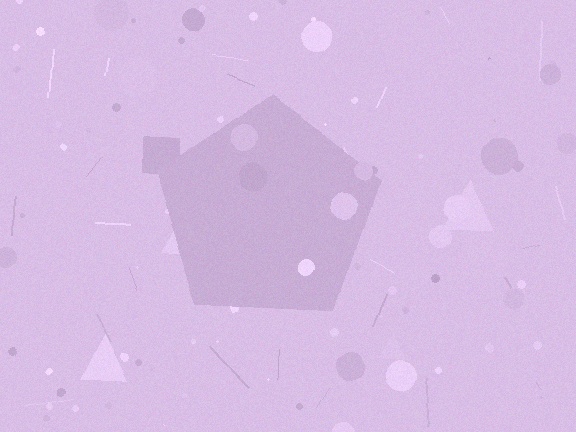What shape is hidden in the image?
A pentagon is hidden in the image.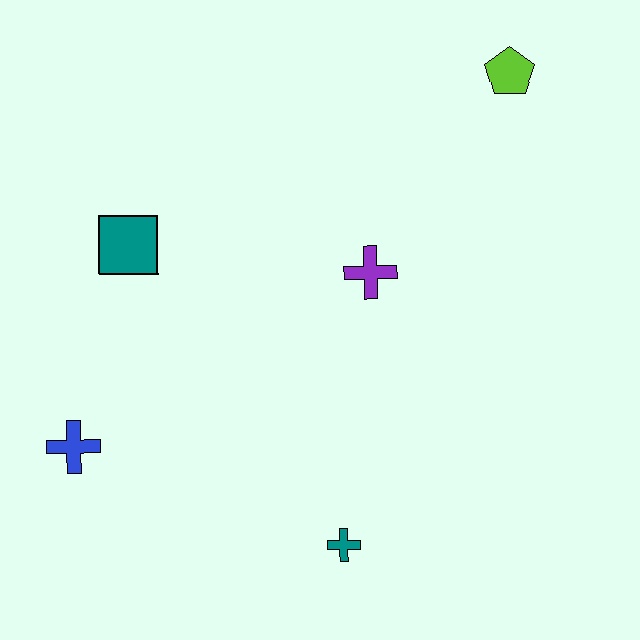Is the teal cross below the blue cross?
Yes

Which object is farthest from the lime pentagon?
The blue cross is farthest from the lime pentagon.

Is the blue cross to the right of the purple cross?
No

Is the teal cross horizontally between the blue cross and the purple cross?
Yes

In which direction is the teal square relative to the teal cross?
The teal square is above the teal cross.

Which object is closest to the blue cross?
The teal square is closest to the blue cross.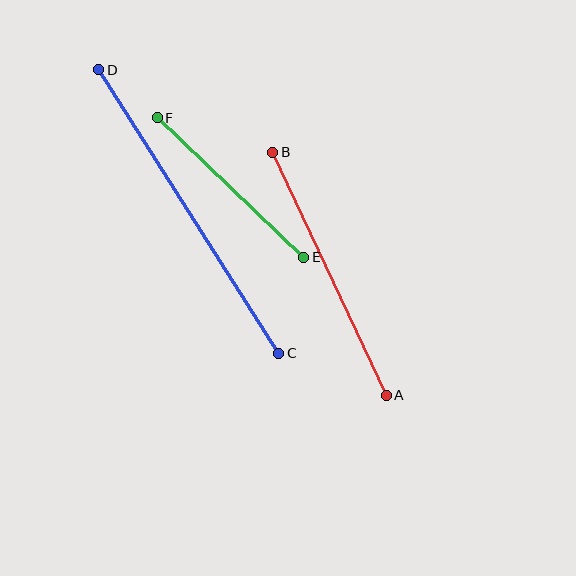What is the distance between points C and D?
The distance is approximately 336 pixels.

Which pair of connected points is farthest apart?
Points C and D are farthest apart.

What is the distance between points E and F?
The distance is approximately 203 pixels.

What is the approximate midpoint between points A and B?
The midpoint is at approximately (329, 274) pixels.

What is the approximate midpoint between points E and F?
The midpoint is at approximately (231, 188) pixels.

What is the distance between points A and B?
The distance is approximately 268 pixels.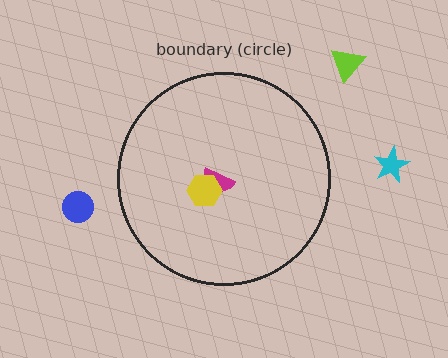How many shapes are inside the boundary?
2 inside, 3 outside.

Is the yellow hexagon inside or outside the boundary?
Inside.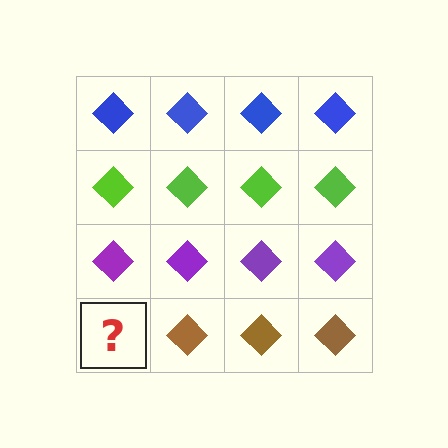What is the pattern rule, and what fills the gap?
The rule is that each row has a consistent color. The gap should be filled with a brown diamond.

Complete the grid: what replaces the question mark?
The question mark should be replaced with a brown diamond.